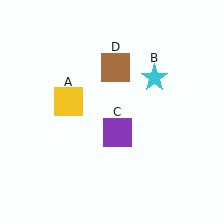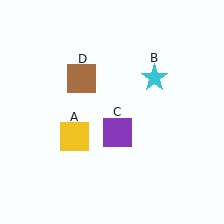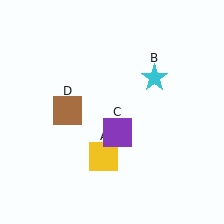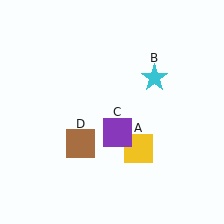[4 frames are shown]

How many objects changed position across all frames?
2 objects changed position: yellow square (object A), brown square (object D).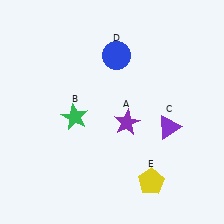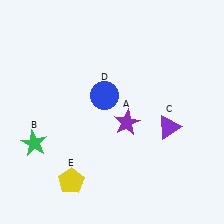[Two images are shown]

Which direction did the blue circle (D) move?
The blue circle (D) moved down.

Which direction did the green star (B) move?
The green star (B) moved left.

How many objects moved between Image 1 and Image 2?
3 objects moved between the two images.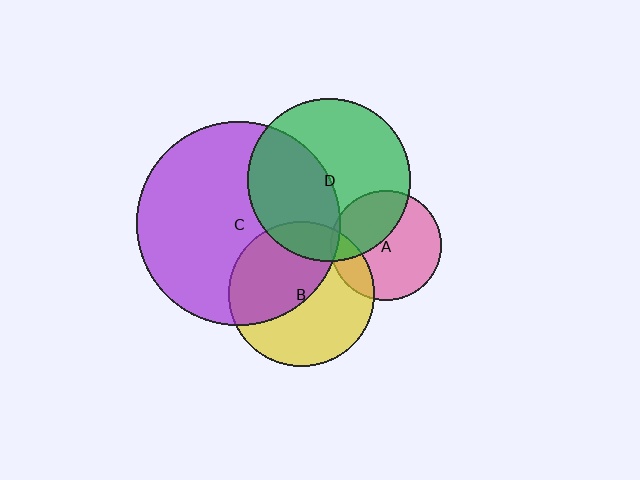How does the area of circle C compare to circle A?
Approximately 3.4 times.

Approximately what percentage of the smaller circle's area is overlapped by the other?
Approximately 15%.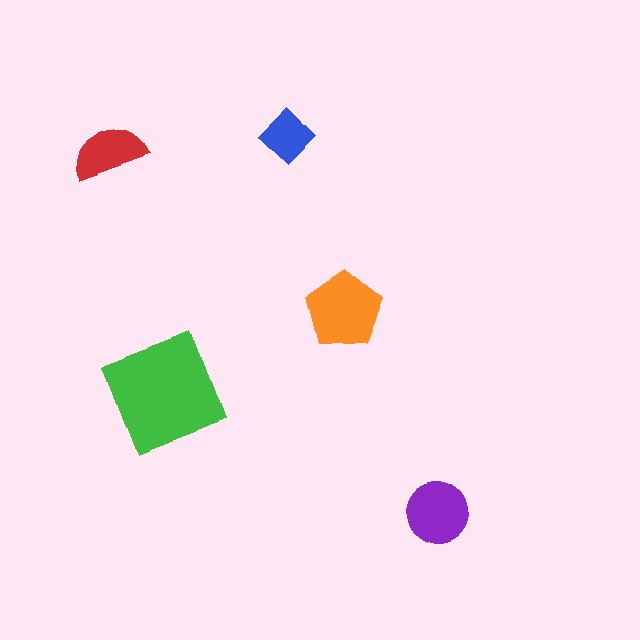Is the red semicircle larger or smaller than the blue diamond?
Larger.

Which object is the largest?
The green square.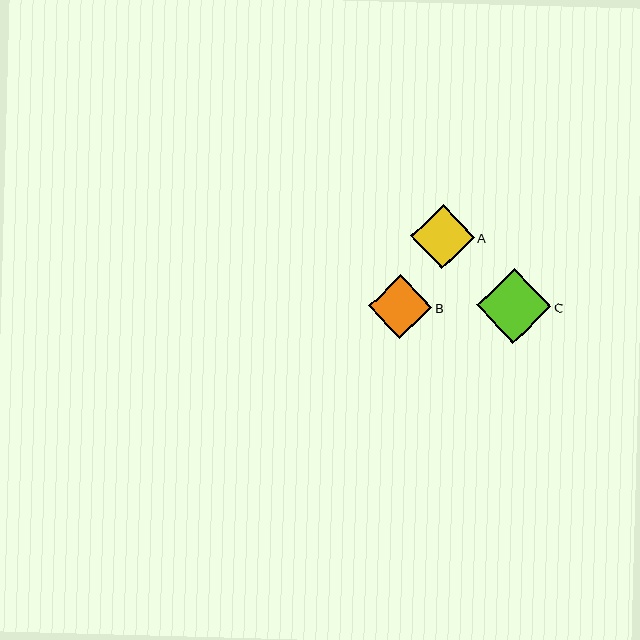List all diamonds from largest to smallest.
From largest to smallest: C, A, B.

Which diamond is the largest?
Diamond C is the largest with a size of approximately 75 pixels.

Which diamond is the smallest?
Diamond B is the smallest with a size of approximately 64 pixels.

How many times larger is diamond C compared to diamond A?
Diamond C is approximately 1.2 times the size of diamond A.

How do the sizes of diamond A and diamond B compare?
Diamond A and diamond B are approximately the same size.